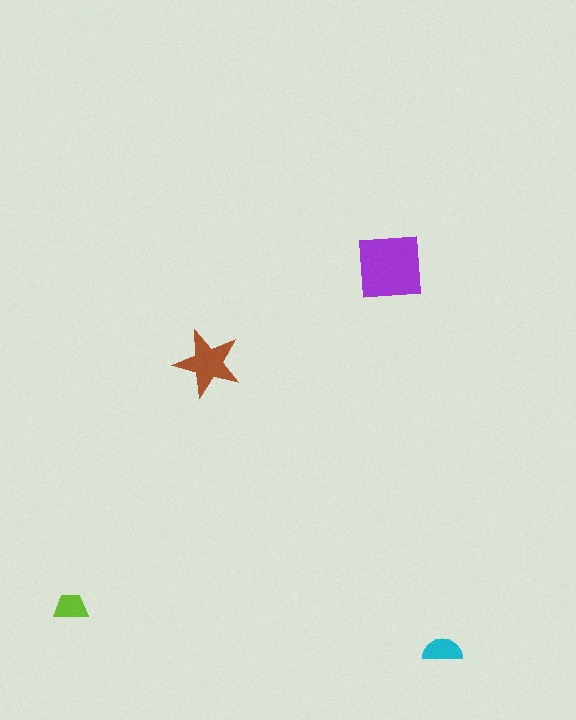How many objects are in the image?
There are 4 objects in the image.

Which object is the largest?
The purple square.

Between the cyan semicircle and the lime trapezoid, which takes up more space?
The cyan semicircle.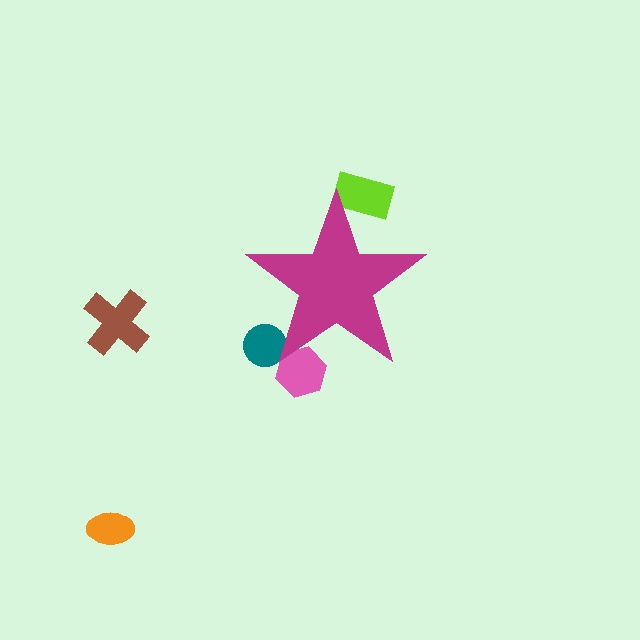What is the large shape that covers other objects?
A magenta star.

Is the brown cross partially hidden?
No, the brown cross is fully visible.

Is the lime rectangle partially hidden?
Yes, the lime rectangle is partially hidden behind the magenta star.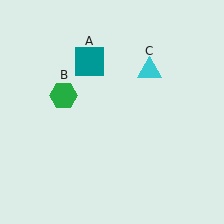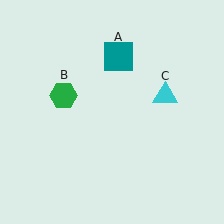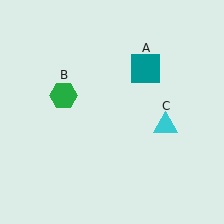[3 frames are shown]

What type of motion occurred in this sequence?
The teal square (object A), cyan triangle (object C) rotated clockwise around the center of the scene.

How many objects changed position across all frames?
2 objects changed position: teal square (object A), cyan triangle (object C).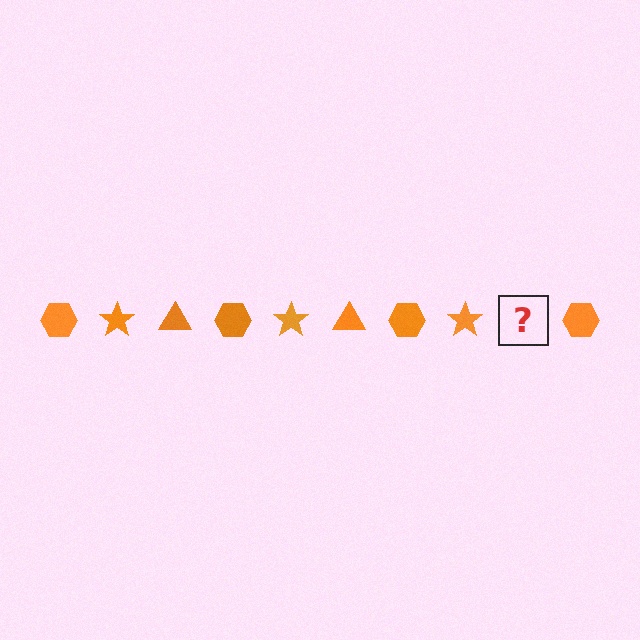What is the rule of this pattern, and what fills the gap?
The rule is that the pattern cycles through hexagon, star, triangle shapes in orange. The gap should be filled with an orange triangle.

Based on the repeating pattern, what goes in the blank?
The blank should be an orange triangle.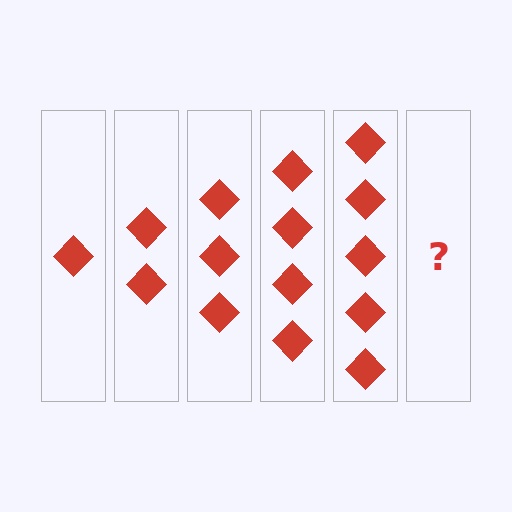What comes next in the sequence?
The next element should be 6 diamonds.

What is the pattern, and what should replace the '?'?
The pattern is that each step adds one more diamond. The '?' should be 6 diamonds.